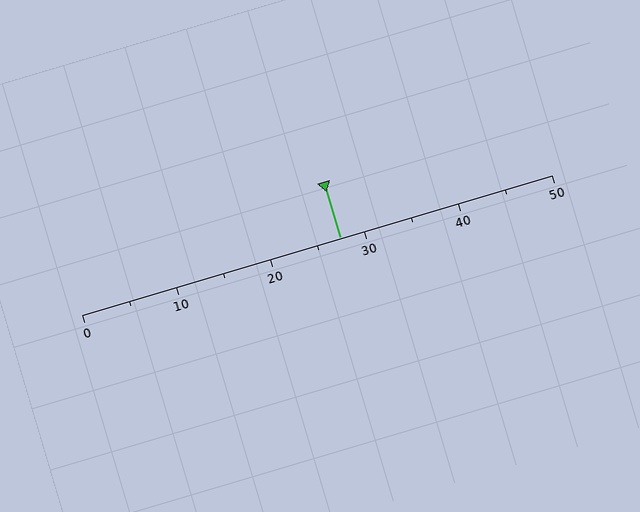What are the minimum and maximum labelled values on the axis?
The axis runs from 0 to 50.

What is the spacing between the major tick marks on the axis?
The major ticks are spaced 10 apart.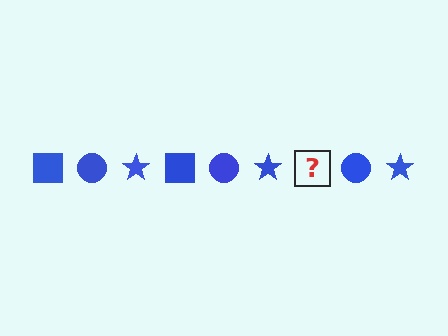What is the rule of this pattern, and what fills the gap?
The rule is that the pattern cycles through square, circle, star shapes in blue. The gap should be filled with a blue square.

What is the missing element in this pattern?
The missing element is a blue square.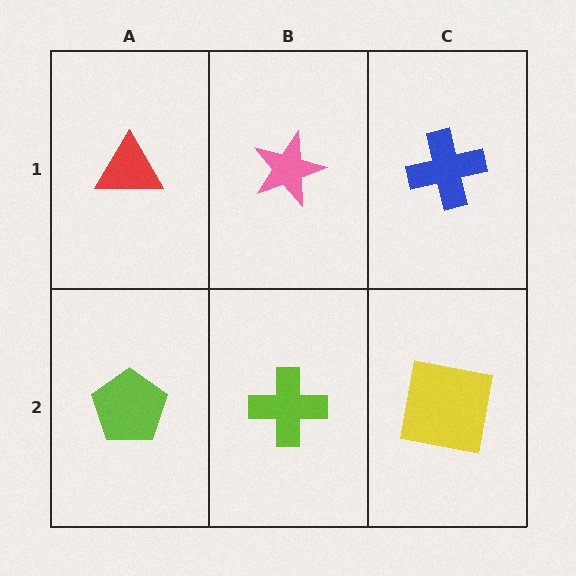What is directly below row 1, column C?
A yellow square.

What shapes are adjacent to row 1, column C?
A yellow square (row 2, column C), a pink star (row 1, column B).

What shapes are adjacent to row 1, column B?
A lime cross (row 2, column B), a red triangle (row 1, column A), a blue cross (row 1, column C).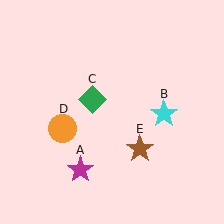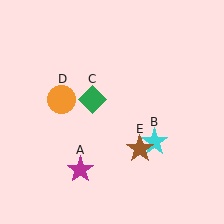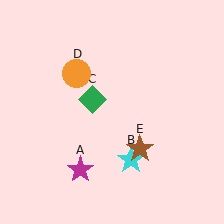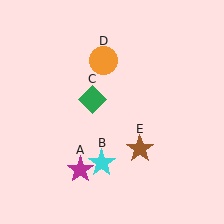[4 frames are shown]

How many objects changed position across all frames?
2 objects changed position: cyan star (object B), orange circle (object D).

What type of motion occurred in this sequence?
The cyan star (object B), orange circle (object D) rotated clockwise around the center of the scene.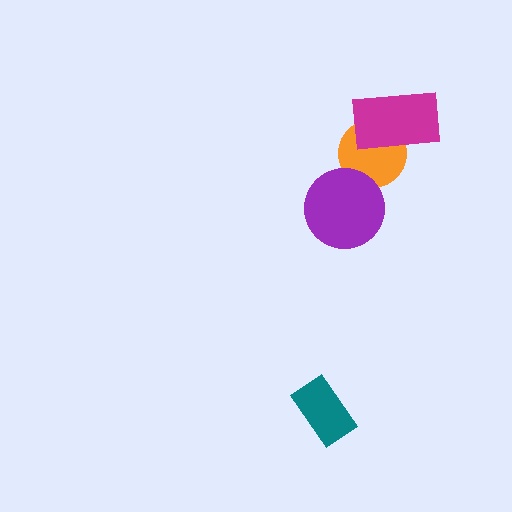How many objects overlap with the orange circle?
2 objects overlap with the orange circle.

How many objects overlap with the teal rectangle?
0 objects overlap with the teal rectangle.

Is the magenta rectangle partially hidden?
No, no other shape covers it.